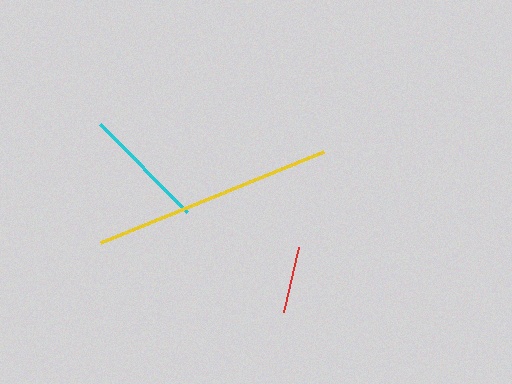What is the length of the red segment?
The red segment is approximately 67 pixels long.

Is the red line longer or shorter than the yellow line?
The yellow line is longer than the red line.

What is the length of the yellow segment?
The yellow segment is approximately 241 pixels long.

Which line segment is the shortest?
The red line is the shortest at approximately 67 pixels.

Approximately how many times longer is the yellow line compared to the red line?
The yellow line is approximately 3.6 times the length of the red line.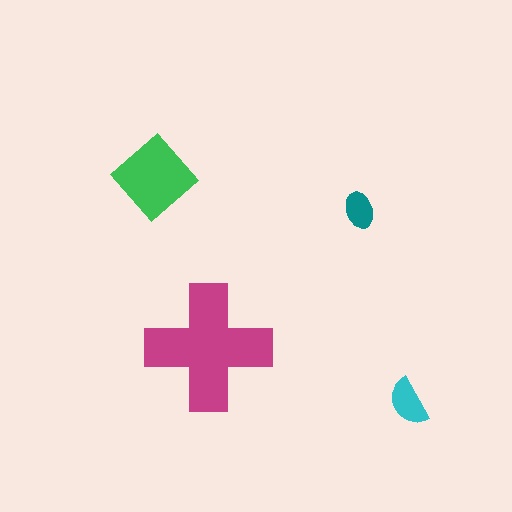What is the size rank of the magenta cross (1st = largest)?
1st.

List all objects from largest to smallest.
The magenta cross, the green diamond, the cyan semicircle, the teal ellipse.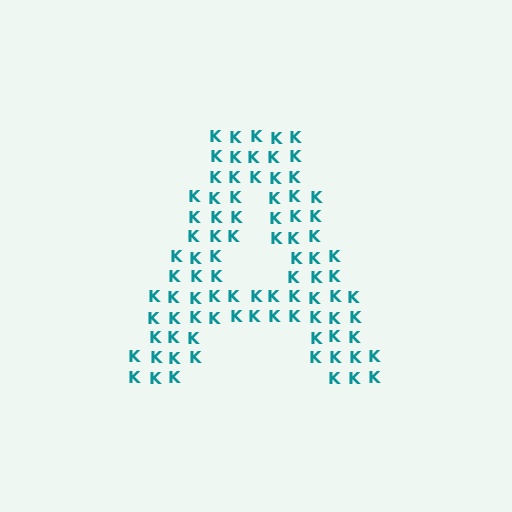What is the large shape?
The large shape is the letter A.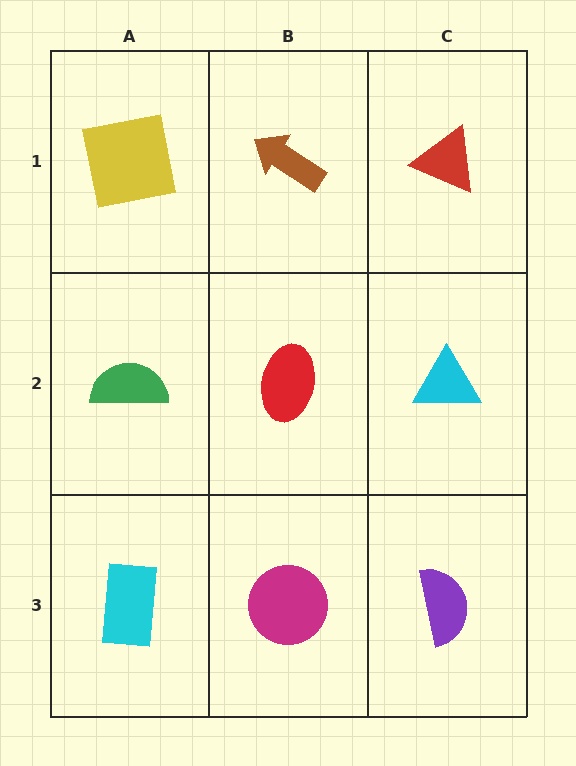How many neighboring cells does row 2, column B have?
4.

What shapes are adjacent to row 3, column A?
A green semicircle (row 2, column A), a magenta circle (row 3, column B).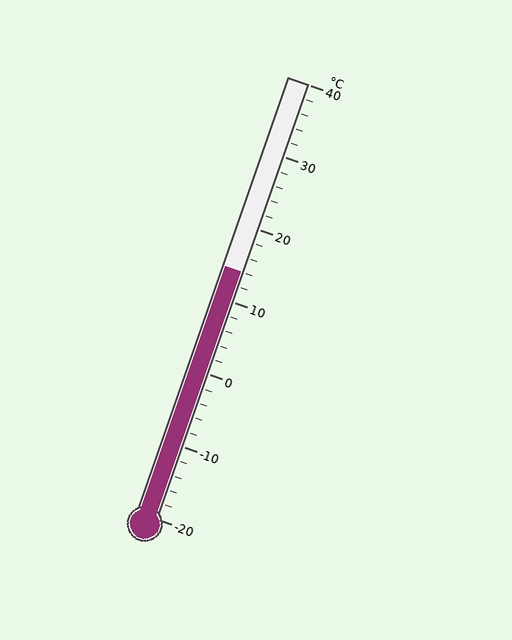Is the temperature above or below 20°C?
The temperature is below 20°C.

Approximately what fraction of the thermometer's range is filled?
The thermometer is filled to approximately 55% of its range.